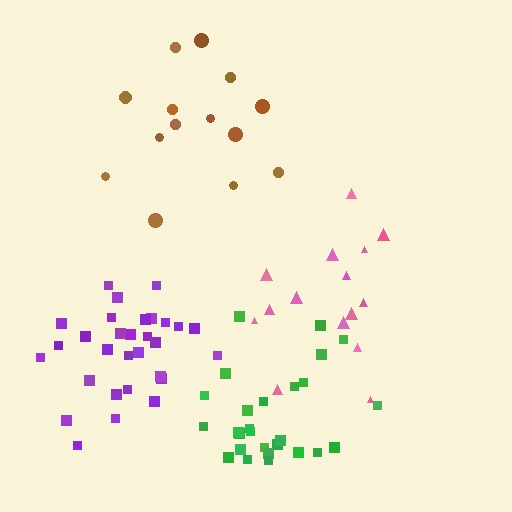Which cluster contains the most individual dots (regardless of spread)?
Purple (30).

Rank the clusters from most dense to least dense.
purple, green, pink, brown.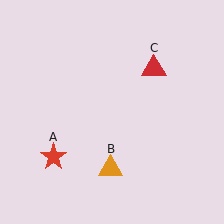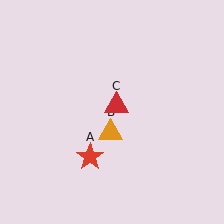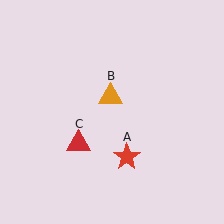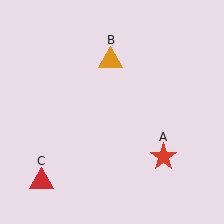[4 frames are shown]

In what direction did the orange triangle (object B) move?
The orange triangle (object B) moved up.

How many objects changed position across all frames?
3 objects changed position: red star (object A), orange triangle (object B), red triangle (object C).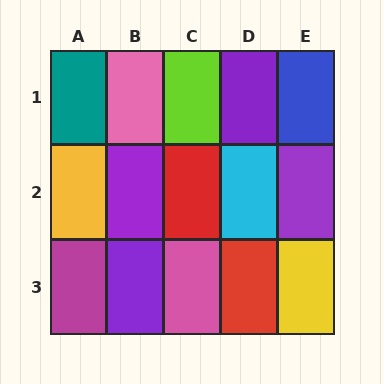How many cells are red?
2 cells are red.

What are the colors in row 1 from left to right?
Teal, pink, lime, purple, blue.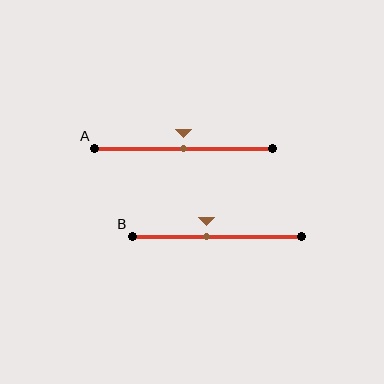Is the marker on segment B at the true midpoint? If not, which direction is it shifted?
No, the marker on segment B is shifted to the left by about 6% of the segment length.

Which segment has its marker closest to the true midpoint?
Segment A has its marker closest to the true midpoint.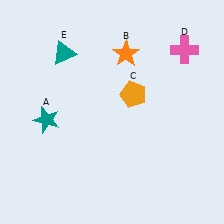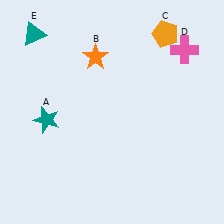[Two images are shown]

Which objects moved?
The objects that moved are: the orange star (B), the orange pentagon (C), the teal triangle (E).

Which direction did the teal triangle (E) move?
The teal triangle (E) moved left.